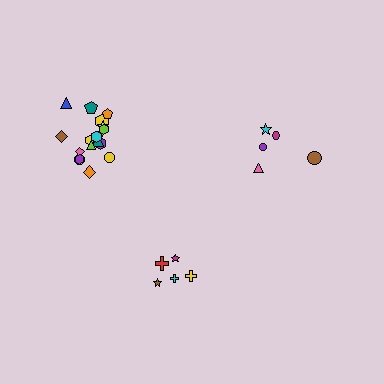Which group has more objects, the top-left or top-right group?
The top-left group.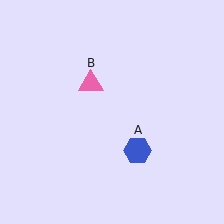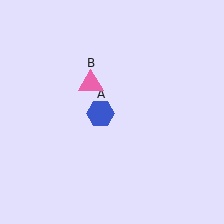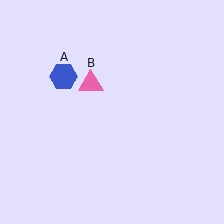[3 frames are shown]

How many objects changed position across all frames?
1 object changed position: blue hexagon (object A).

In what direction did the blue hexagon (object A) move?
The blue hexagon (object A) moved up and to the left.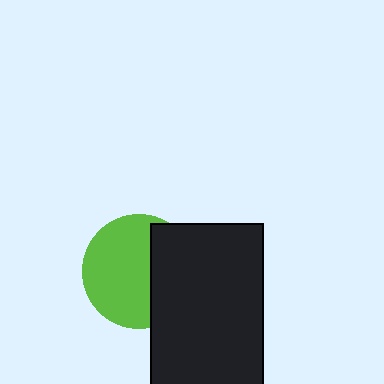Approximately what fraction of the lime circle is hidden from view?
Roughly 37% of the lime circle is hidden behind the black rectangle.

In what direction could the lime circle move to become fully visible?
The lime circle could move left. That would shift it out from behind the black rectangle entirely.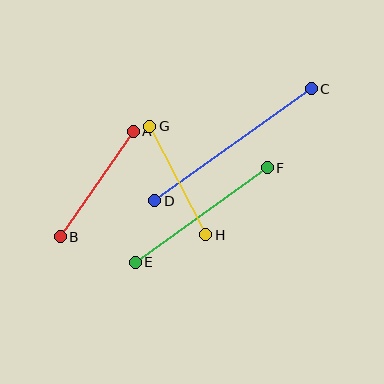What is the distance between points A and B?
The distance is approximately 128 pixels.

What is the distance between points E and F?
The distance is approximately 162 pixels.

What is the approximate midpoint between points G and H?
The midpoint is at approximately (178, 181) pixels.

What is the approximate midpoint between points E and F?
The midpoint is at approximately (201, 215) pixels.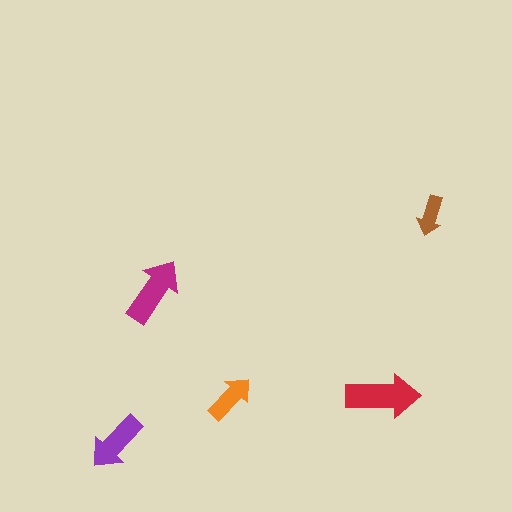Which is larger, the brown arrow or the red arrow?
The red one.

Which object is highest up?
The brown arrow is topmost.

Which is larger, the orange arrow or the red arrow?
The red one.